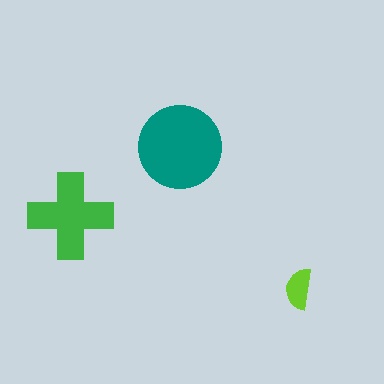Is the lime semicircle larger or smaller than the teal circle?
Smaller.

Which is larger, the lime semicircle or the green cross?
The green cross.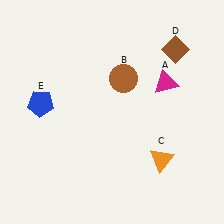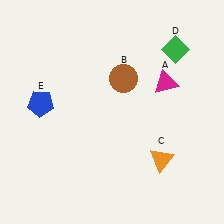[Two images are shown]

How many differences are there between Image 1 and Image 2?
There is 1 difference between the two images.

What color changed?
The diamond (D) changed from brown in Image 1 to green in Image 2.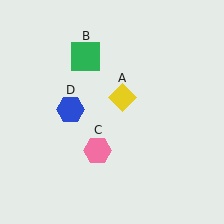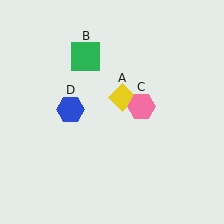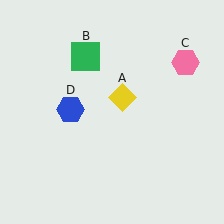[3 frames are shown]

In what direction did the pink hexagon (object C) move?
The pink hexagon (object C) moved up and to the right.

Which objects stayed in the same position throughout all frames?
Yellow diamond (object A) and green square (object B) and blue hexagon (object D) remained stationary.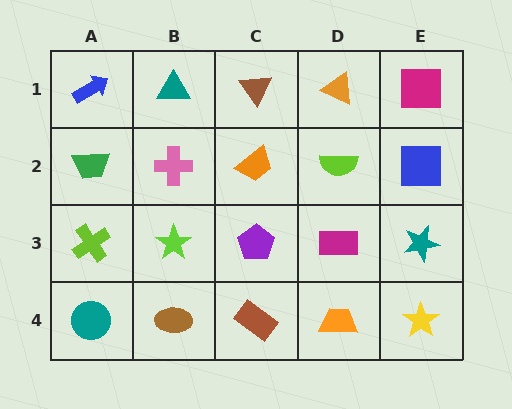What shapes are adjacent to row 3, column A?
A green trapezoid (row 2, column A), a teal circle (row 4, column A), a lime star (row 3, column B).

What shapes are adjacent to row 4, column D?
A magenta rectangle (row 3, column D), a brown rectangle (row 4, column C), a yellow star (row 4, column E).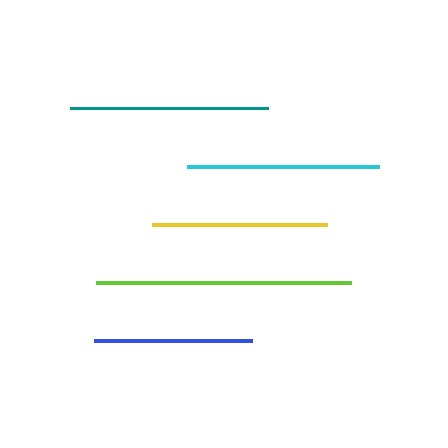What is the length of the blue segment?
The blue segment is approximately 158 pixels long.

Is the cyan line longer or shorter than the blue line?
The cyan line is longer than the blue line.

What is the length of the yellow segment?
The yellow segment is approximately 174 pixels long.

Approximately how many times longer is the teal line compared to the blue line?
The teal line is approximately 1.3 times the length of the blue line.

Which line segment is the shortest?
The blue line is the shortest at approximately 158 pixels.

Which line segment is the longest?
The lime line is the longest at approximately 255 pixels.